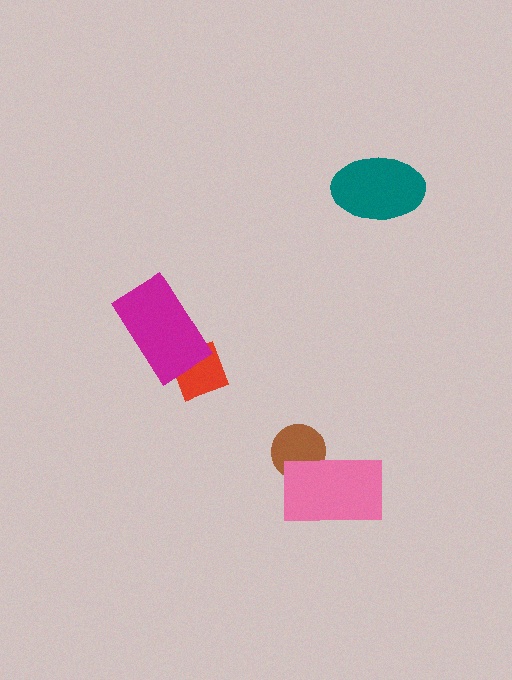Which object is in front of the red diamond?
The magenta rectangle is in front of the red diamond.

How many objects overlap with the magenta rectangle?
1 object overlaps with the magenta rectangle.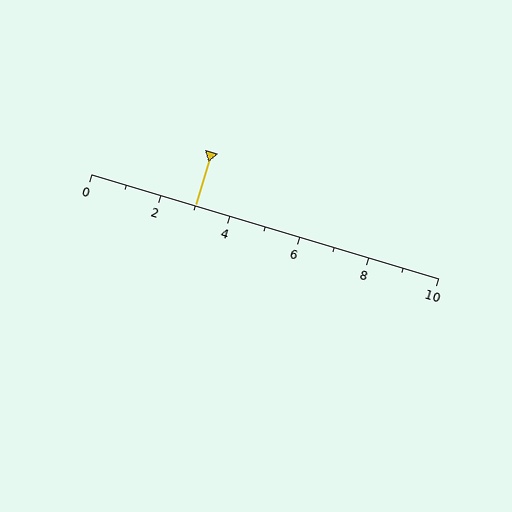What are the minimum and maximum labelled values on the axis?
The axis runs from 0 to 10.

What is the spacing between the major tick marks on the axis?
The major ticks are spaced 2 apart.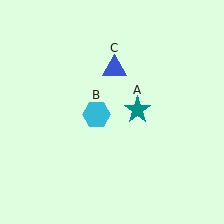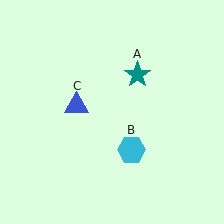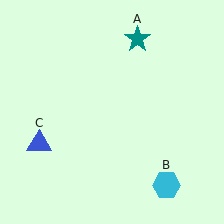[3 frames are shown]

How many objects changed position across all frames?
3 objects changed position: teal star (object A), cyan hexagon (object B), blue triangle (object C).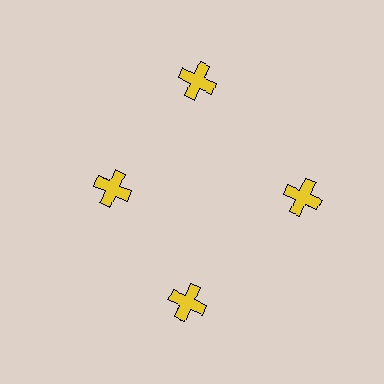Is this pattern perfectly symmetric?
No. The 4 yellow crosses are arranged in a ring, but one element near the 9 o'clock position is pulled inward toward the center, breaking the 4-fold rotational symmetry.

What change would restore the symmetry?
The symmetry would be restored by moving it outward, back onto the ring so that all 4 crosses sit at equal angles and equal distance from the center.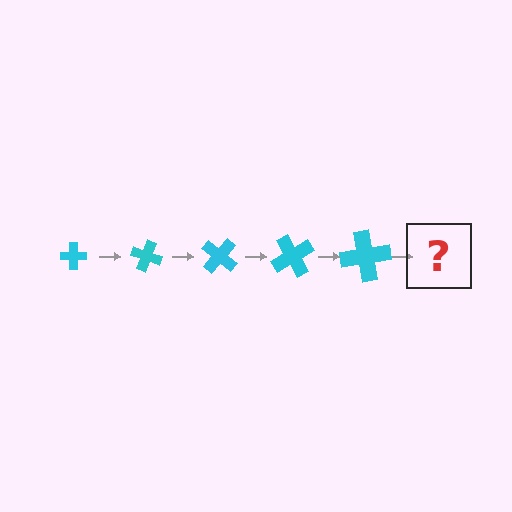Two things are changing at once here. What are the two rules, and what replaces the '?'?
The two rules are that the cross grows larger each step and it rotates 20 degrees each step. The '?' should be a cross, larger than the previous one and rotated 100 degrees from the start.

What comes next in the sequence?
The next element should be a cross, larger than the previous one and rotated 100 degrees from the start.